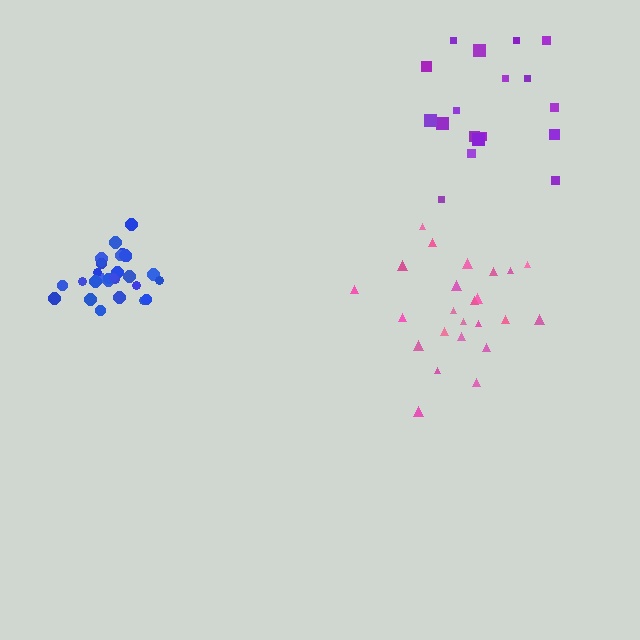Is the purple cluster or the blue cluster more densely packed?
Blue.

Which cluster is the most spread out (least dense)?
Purple.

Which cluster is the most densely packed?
Blue.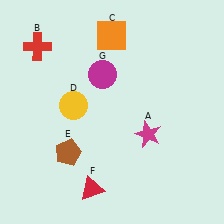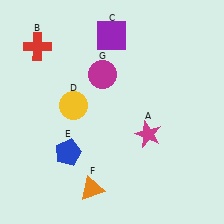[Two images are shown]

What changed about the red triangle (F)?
In Image 1, F is red. In Image 2, it changed to orange.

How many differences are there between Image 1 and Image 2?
There are 3 differences between the two images.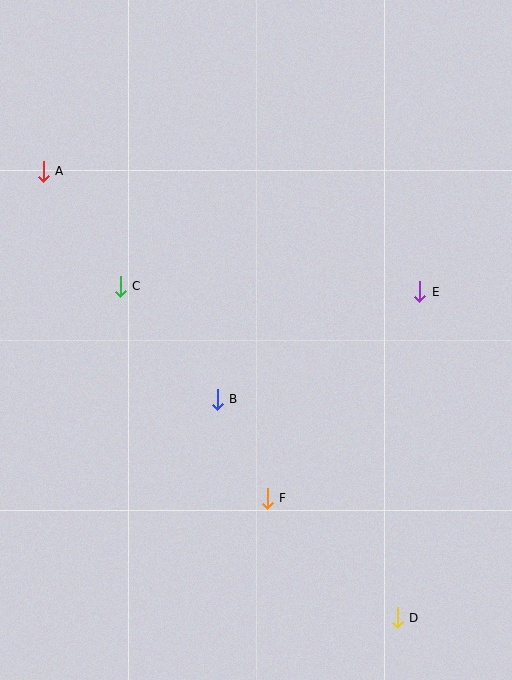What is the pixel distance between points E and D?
The distance between E and D is 327 pixels.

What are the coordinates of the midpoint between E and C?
The midpoint between E and C is at (270, 289).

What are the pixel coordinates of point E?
Point E is at (420, 292).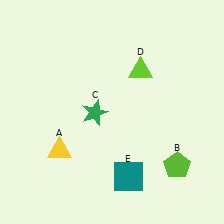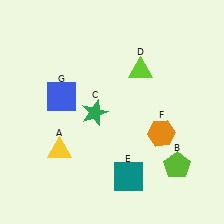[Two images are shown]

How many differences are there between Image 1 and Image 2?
There are 2 differences between the two images.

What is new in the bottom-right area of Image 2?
An orange hexagon (F) was added in the bottom-right area of Image 2.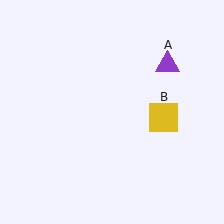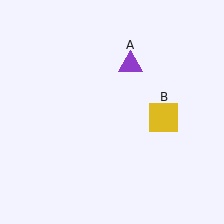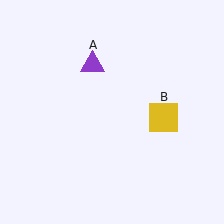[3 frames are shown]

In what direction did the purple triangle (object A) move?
The purple triangle (object A) moved left.